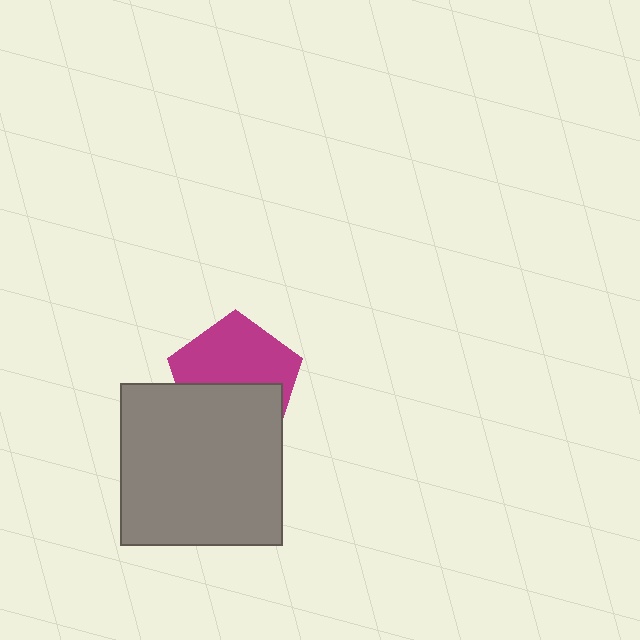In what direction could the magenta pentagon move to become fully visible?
The magenta pentagon could move up. That would shift it out from behind the gray square entirely.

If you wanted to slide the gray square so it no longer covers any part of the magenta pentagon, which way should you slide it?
Slide it down — that is the most direct way to separate the two shapes.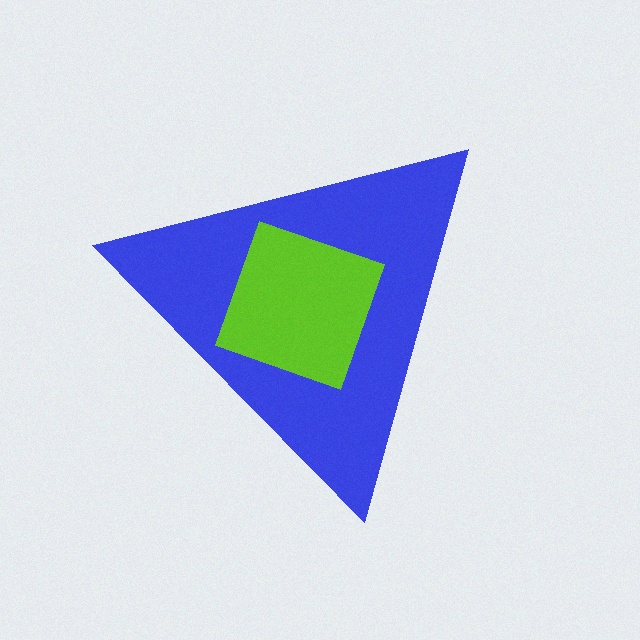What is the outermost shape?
The blue triangle.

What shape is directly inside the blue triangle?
The lime diamond.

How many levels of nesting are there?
2.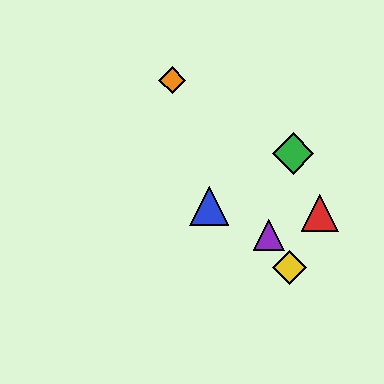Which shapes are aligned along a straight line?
The yellow diamond, the purple triangle, the orange diamond are aligned along a straight line.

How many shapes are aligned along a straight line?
3 shapes (the yellow diamond, the purple triangle, the orange diamond) are aligned along a straight line.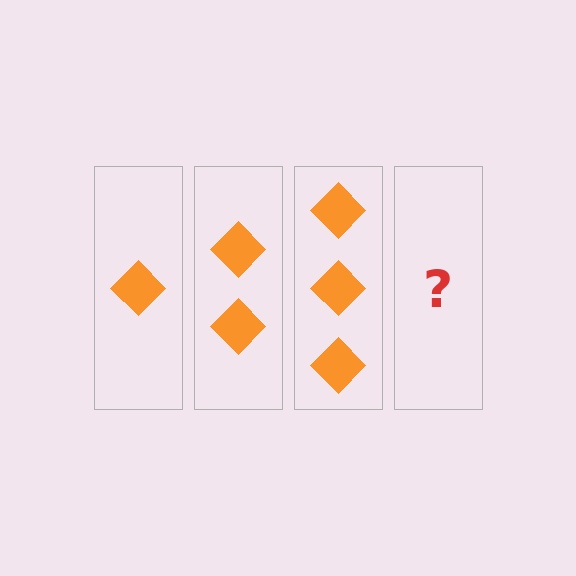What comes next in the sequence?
The next element should be 4 diamonds.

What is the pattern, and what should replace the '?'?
The pattern is that each step adds one more diamond. The '?' should be 4 diamonds.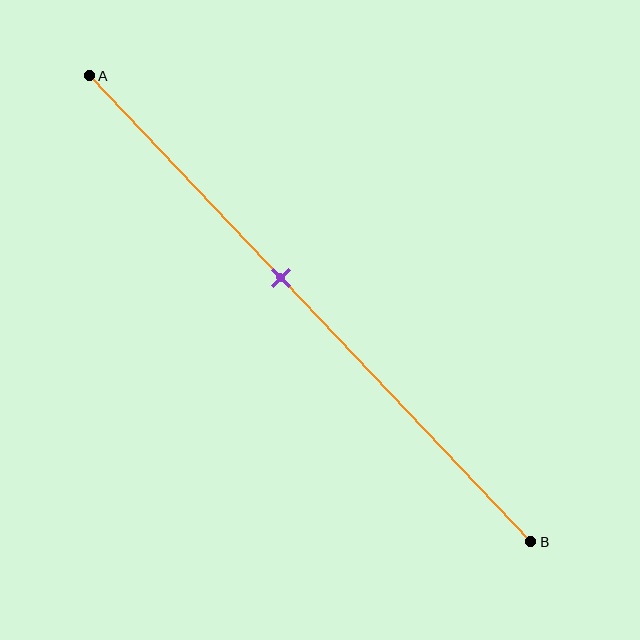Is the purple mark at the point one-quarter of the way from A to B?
No, the mark is at about 45% from A, not at the 25% one-quarter point.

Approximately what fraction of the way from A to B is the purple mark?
The purple mark is approximately 45% of the way from A to B.